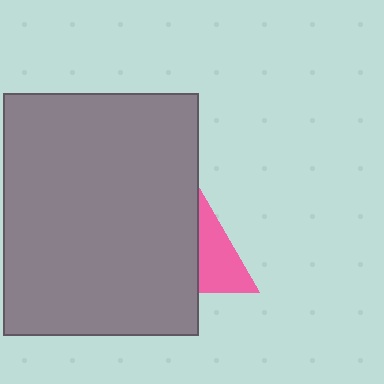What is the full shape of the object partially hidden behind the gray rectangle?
The partially hidden object is a pink triangle.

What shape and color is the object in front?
The object in front is a gray rectangle.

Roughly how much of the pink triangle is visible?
A small part of it is visible (roughly 44%).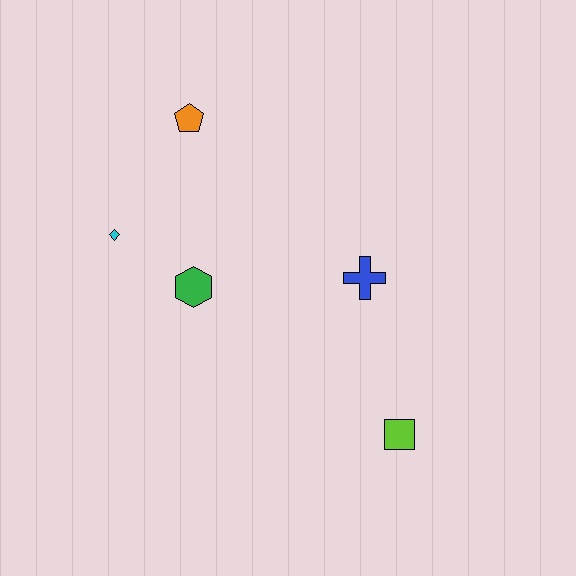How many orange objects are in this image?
There is 1 orange object.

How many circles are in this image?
There are no circles.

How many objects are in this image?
There are 5 objects.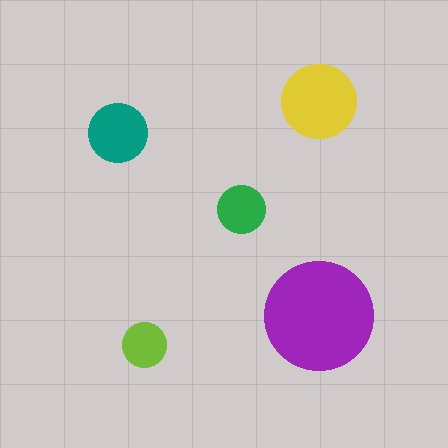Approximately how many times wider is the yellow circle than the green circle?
About 1.5 times wider.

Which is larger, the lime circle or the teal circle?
The teal one.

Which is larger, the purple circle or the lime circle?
The purple one.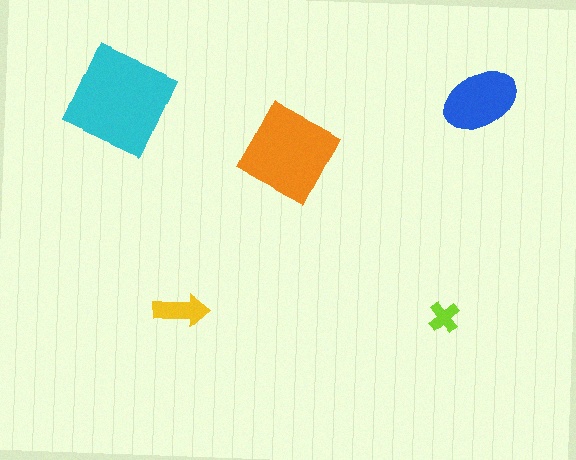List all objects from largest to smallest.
The cyan diamond, the orange square, the blue ellipse, the yellow arrow, the lime cross.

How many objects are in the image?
There are 5 objects in the image.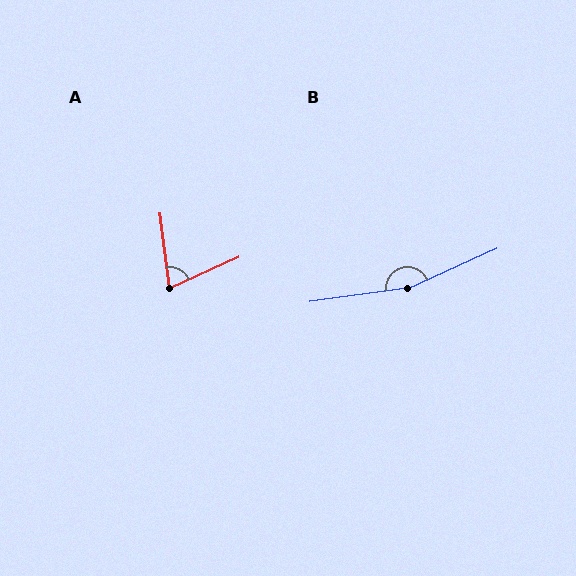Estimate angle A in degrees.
Approximately 73 degrees.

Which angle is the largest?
B, at approximately 163 degrees.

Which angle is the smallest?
A, at approximately 73 degrees.